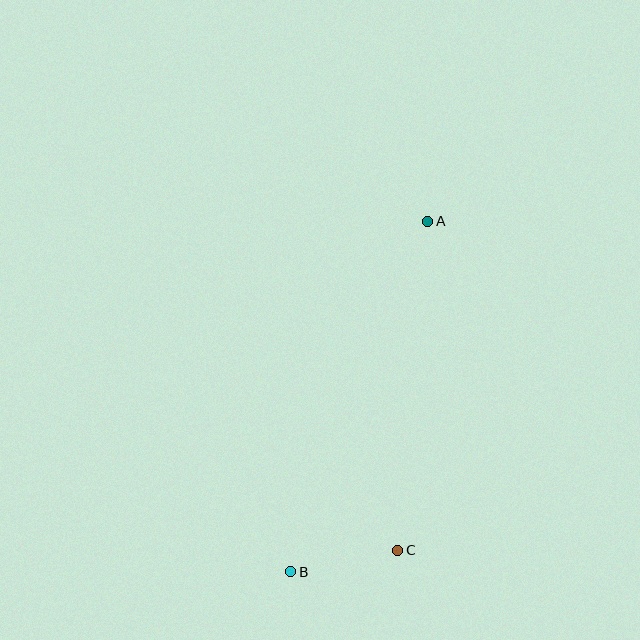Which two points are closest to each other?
Points B and C are closest to each other.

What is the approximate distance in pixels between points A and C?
The distance between A and C is approximately 330 pixels.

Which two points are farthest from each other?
Points A and B are farthest from each other.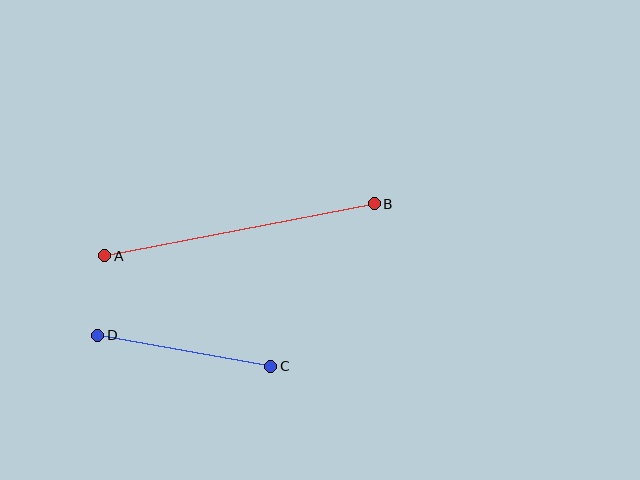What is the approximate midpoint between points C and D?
The midpoint is at approximately (184, 351) pixels.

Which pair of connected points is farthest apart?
Points A and B are farthest apart.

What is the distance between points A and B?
The distance is approximately 275 pixels.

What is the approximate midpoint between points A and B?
The midpoint is at approximately (240, 230) pixels.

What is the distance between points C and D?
The distance is approximately 176 pixels.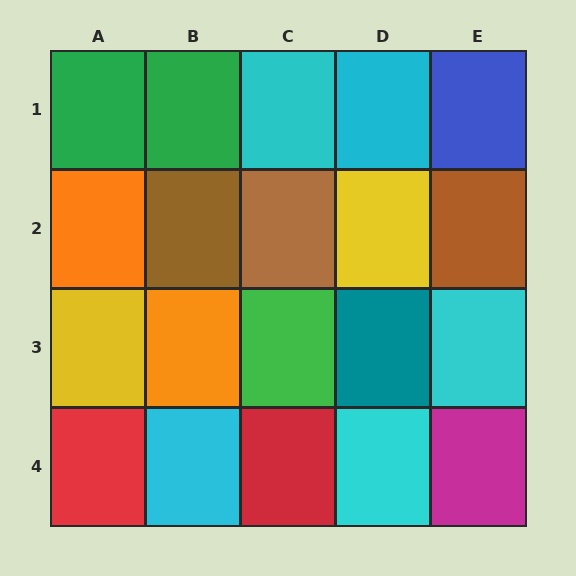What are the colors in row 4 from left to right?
Red, cyan, red, cyan, magenta.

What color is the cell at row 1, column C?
Cyan.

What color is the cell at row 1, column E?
Blue.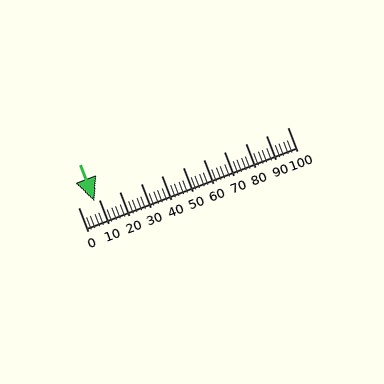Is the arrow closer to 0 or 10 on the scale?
The arrow is closer to 10.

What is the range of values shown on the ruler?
The ruler shows values from 0 to 100.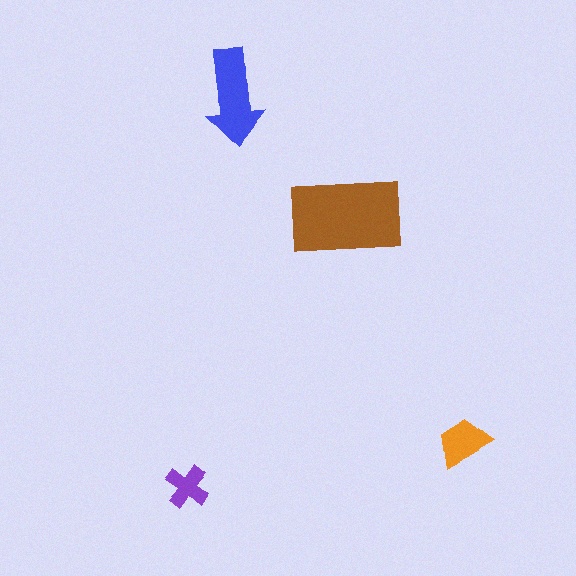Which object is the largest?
The brown rectangle.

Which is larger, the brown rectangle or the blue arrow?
The brown rectangle.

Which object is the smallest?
The purple cross.